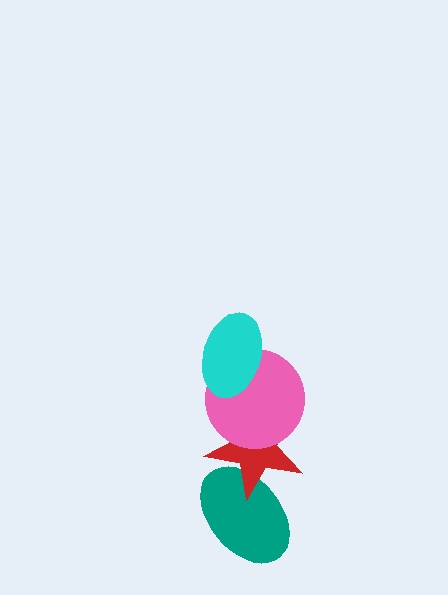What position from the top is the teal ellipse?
The teal ellipse is 4th from the top.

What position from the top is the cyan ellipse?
The cyan ellipse is 1st from the top.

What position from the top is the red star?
The red star is 3rd from the top.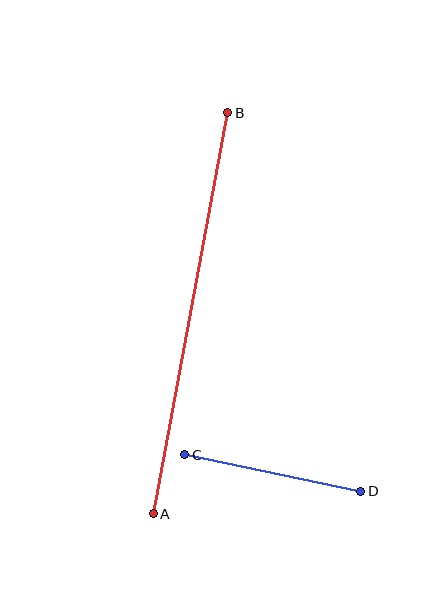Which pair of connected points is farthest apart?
Points A and B are farthest apart.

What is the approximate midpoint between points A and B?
The midpoint is at approximately (190, 313) pixels.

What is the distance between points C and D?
The distance is approximately 180 pixels.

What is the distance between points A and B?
The distance is approximately 408 pixels.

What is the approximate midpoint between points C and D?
The midpoint is at approximately (273, 473) pixels.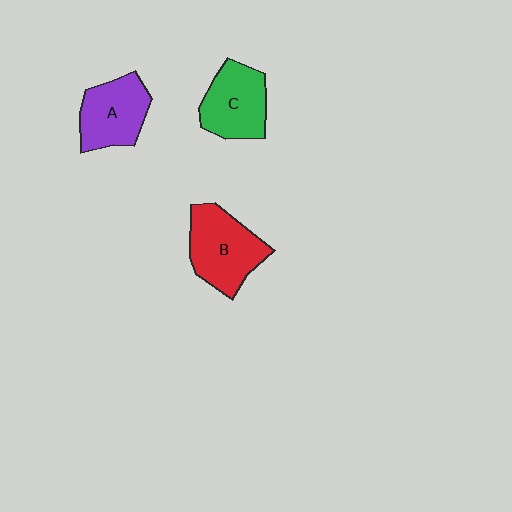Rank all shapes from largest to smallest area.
From largest to smallest: B (red), C (green), A (purple).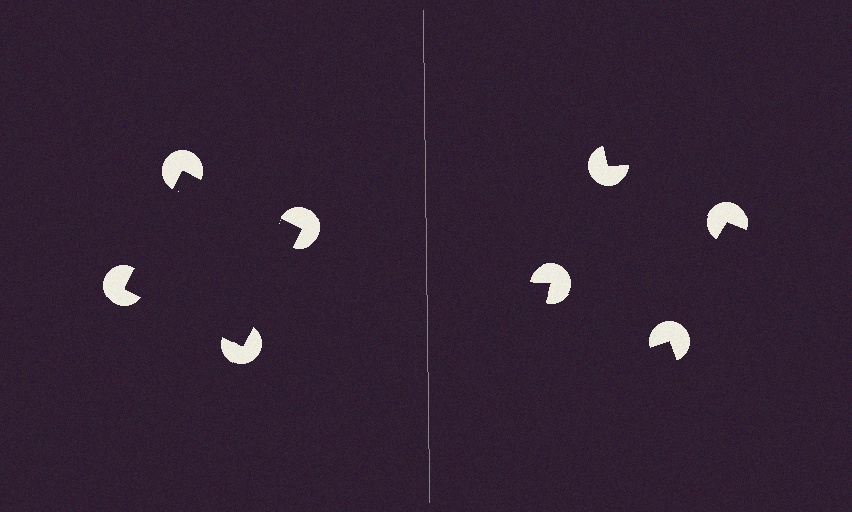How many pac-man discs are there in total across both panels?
8 — 4 on each side.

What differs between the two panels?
The pac-man discs are positioned identically on both sides; only the wedge orientations differ. On the left they align to a square; on the right they are misaligned.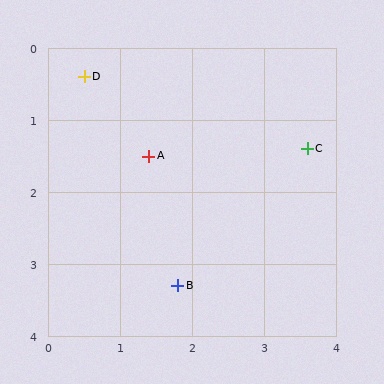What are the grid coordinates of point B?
Point B is at approximately (1.8, 3.3).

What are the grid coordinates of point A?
Point A is at approximately (1.4, 1.5).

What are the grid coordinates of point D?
Point D is at approximately (0.5, 0.4).